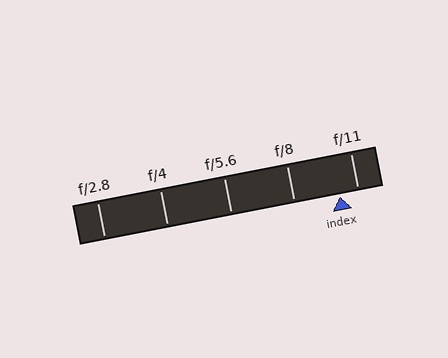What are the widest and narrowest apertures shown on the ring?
The widest aperture shown is f/2.8 and the narrowest is f/11.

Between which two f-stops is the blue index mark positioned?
The index mark is between f/8 and f/11.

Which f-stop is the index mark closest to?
The index mark is closest to f/11.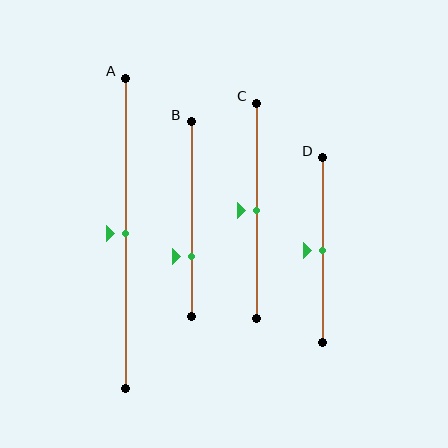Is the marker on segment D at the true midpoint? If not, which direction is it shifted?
Yes, the marker on segment D is at the true midpoint.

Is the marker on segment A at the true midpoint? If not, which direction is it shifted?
Yes, the marker on segment A is at the true midpoint.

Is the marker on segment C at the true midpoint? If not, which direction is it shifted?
Yes, the marker on segment C is at the true midpoint.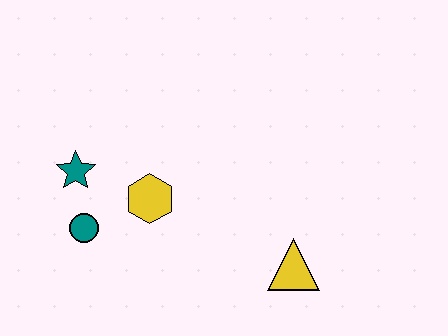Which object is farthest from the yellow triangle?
The teal star is farthest from the yellow triangle.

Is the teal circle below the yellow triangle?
No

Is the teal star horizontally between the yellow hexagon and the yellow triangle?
No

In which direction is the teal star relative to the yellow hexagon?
The teal star is to the left of the yellow hexagon.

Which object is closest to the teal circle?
The teal star is closest to the teal circle.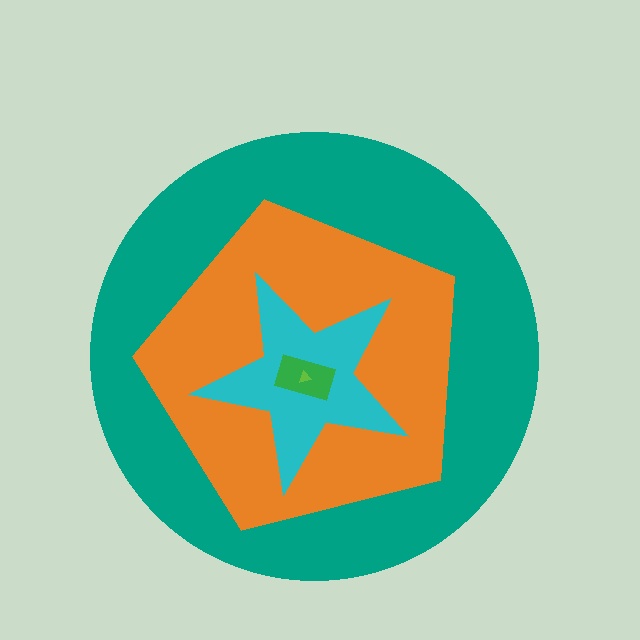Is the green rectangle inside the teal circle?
Yes.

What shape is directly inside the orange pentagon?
The cyan star.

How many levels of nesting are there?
5.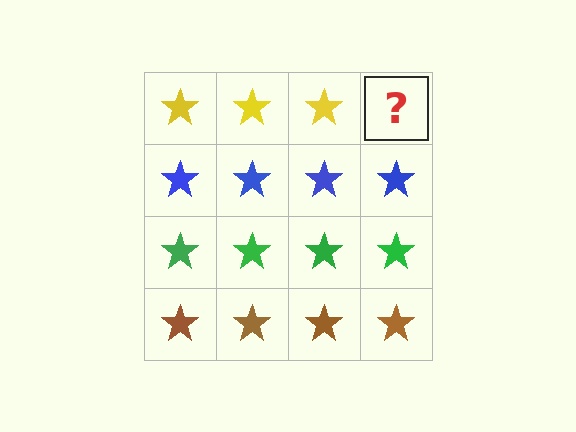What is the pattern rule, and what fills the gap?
The rule is that each row has a consistent color. The gap should be filled with a yellow star.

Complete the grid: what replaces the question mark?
The question mark should be replaced with a yellow star.